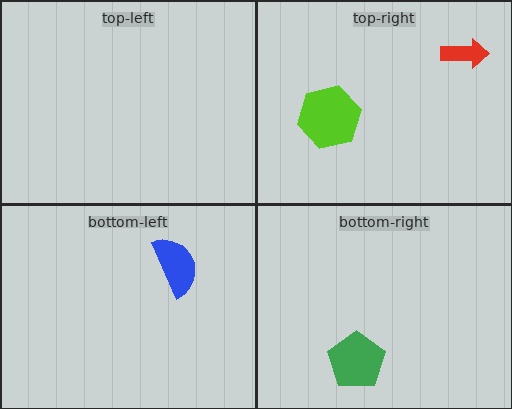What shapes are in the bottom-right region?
The green pentagon.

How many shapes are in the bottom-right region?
1.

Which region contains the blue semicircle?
The bottom-left region.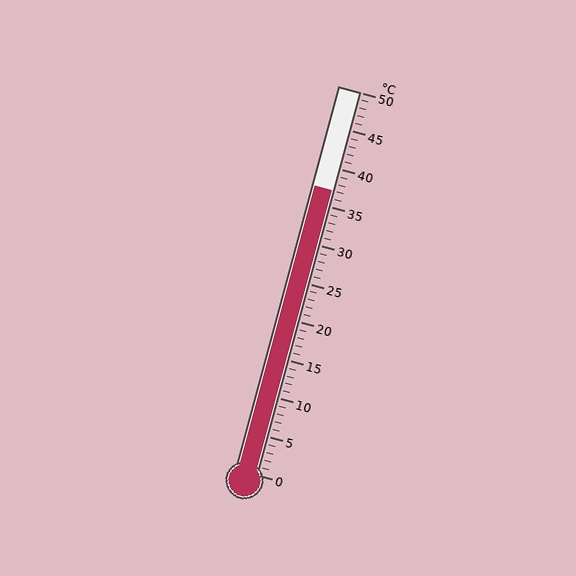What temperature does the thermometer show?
The thermometer shows approximately 37°C.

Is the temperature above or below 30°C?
The temperature is above 30°C.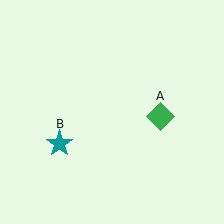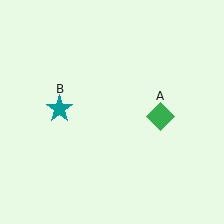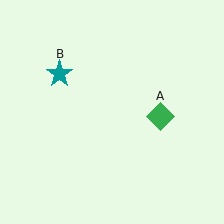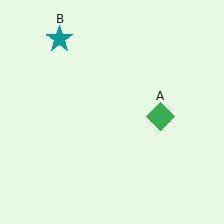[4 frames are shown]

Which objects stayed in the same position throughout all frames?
Green diamond (object A) remained stationary.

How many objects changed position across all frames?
1 object changed position: teal star (object B).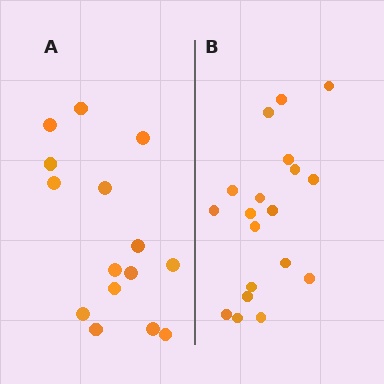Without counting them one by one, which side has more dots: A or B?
Region B (the right region) has more dots.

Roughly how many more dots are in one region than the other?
Region B has about 4 more dots than region A.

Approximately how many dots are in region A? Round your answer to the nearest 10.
About 20 dots. (The exact count is 15, which rounds to 20.)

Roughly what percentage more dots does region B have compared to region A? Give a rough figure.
About 25% more.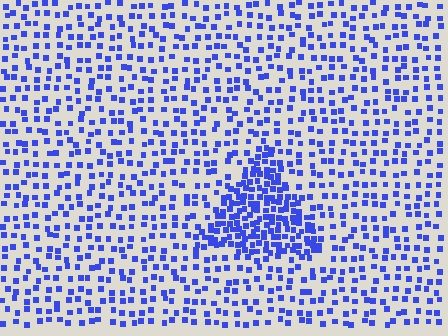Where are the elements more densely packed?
The elements are more densely packed inside the triangle boundary.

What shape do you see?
I see a triangle.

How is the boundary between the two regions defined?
The boundary is defined by a change in element density (approximately 2.3x ratio). All elements are the same color, size, and shape.